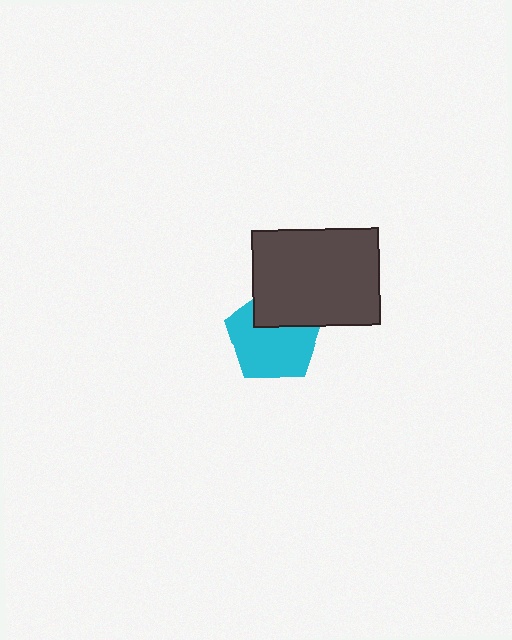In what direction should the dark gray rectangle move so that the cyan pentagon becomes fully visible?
The dark gray rectangle should move up. That is the shortest direction to clear the overlap and leave the cyan pentagon fully visible.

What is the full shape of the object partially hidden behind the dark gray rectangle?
The partially hidden object is a cyan pentagon.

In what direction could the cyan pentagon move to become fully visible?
The cyan pentagon could move down. That would shift it out from behind the dark gray rectangle entirely.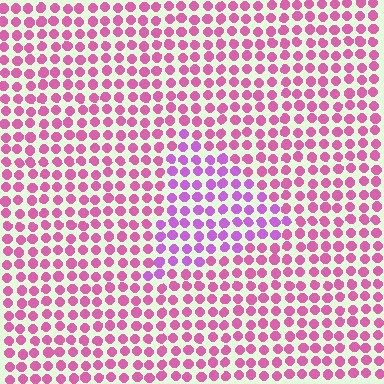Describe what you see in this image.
The image is filled with small pink elements in a uniform arrangement. A triangle-shaped region is visible where the elements are tinted to a slightly different hue, forming a subtle color boundary.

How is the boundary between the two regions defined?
The boundary is defined purely by a slight shift in hue (about 32 degrees). Spacing, size, and orientation are identical on both sides.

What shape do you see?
I see a triangle.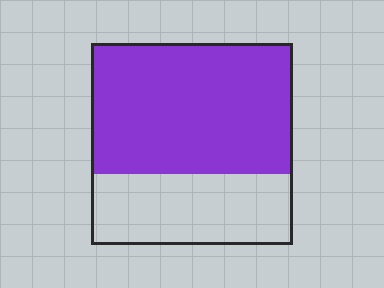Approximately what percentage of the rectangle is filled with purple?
Approximately 65%.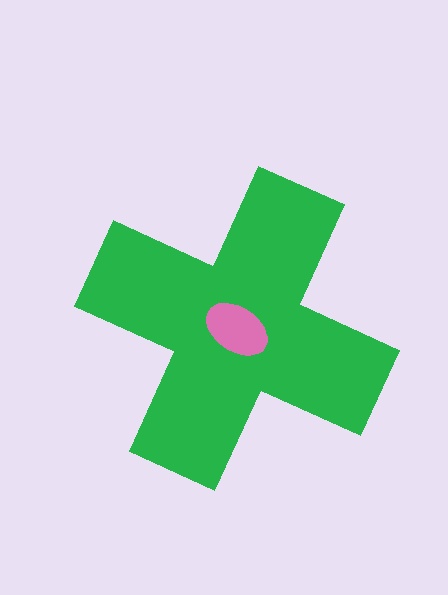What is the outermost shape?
The green cross.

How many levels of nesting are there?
2.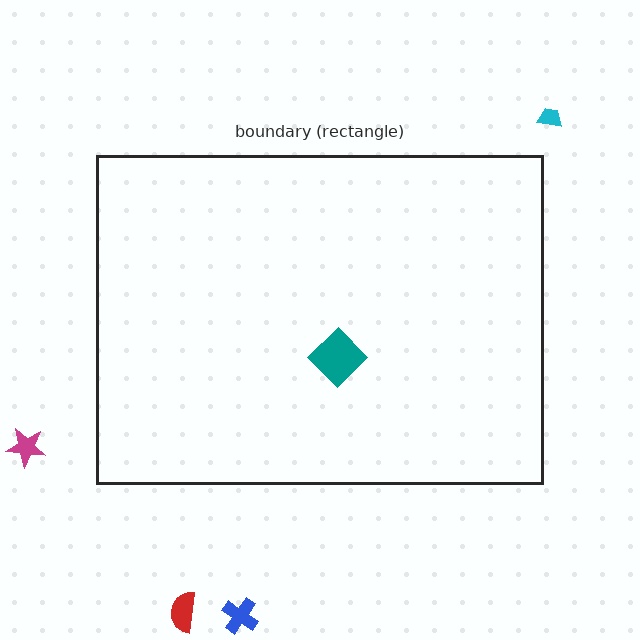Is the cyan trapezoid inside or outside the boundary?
Outside.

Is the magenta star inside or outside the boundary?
Outside.